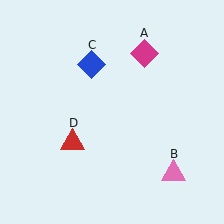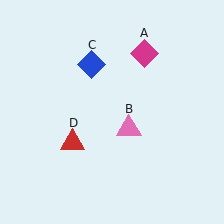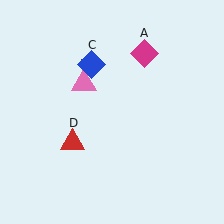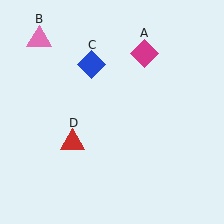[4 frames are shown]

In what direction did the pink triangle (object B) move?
The pink triangle (object B) moved up and to the left.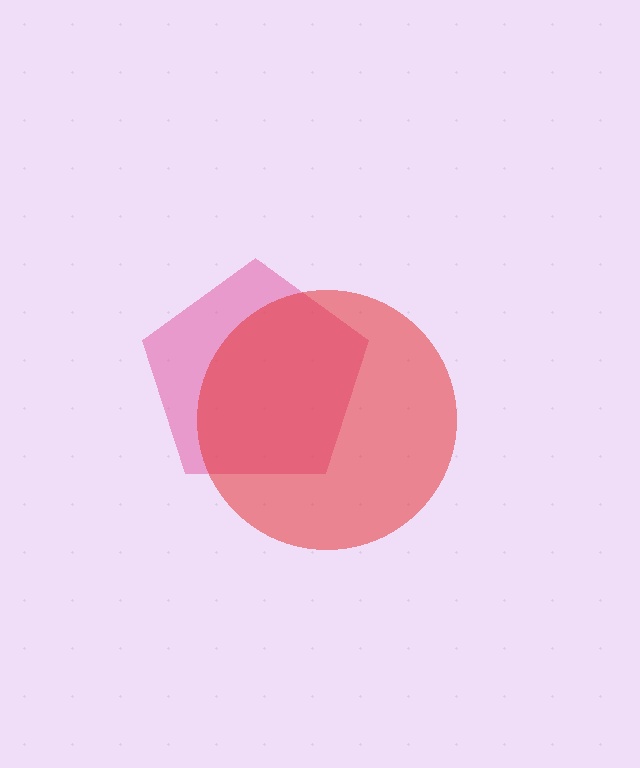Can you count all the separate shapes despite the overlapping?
Yes, there are 2 separate shapes.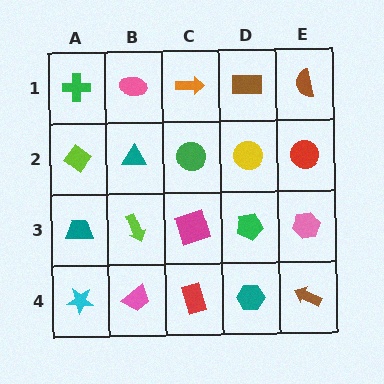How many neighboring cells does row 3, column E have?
3.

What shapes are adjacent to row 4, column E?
A pink hexagon (row 3, column E), a teal hexagon (row 4, column D).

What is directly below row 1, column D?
A yellow circle.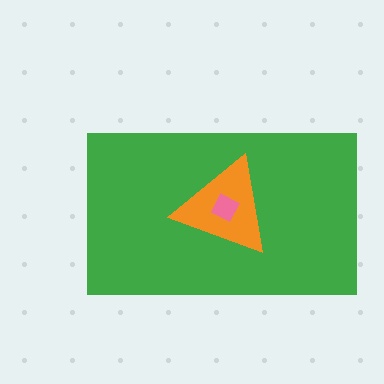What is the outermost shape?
The green rectangle.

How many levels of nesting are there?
3.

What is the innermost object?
The pink diamond.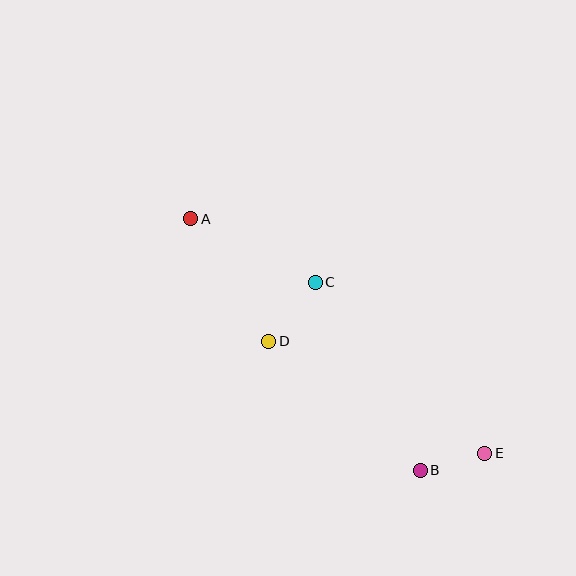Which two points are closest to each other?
Points B and E are closest to each other.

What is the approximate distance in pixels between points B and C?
The distance between B and C is approximately 215 pixels.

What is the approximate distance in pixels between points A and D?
The distance between A and D is approximately 145 pixels.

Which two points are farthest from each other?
Points A and E are farthest from each other.